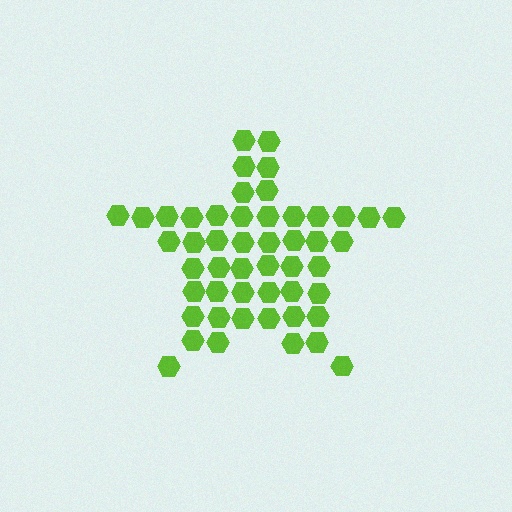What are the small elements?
The small elements are hexagons.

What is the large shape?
The large shape is a star.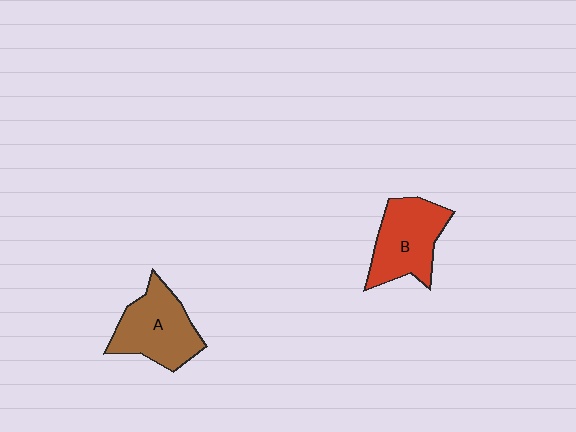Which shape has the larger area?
Shape A (brown).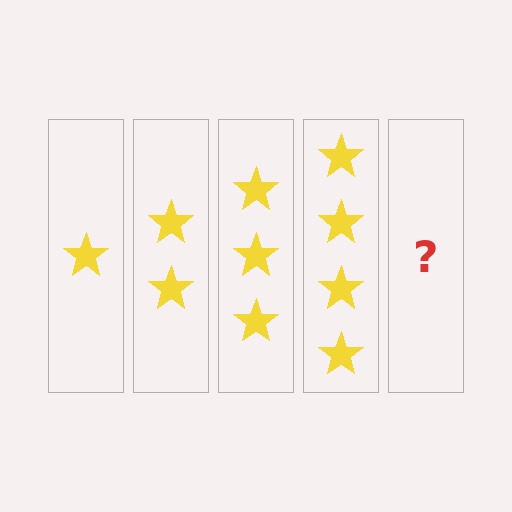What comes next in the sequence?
The next element should be 5 stars.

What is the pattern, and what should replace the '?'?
The pattern is that each step adds one more star. The '?' should be 5 stars.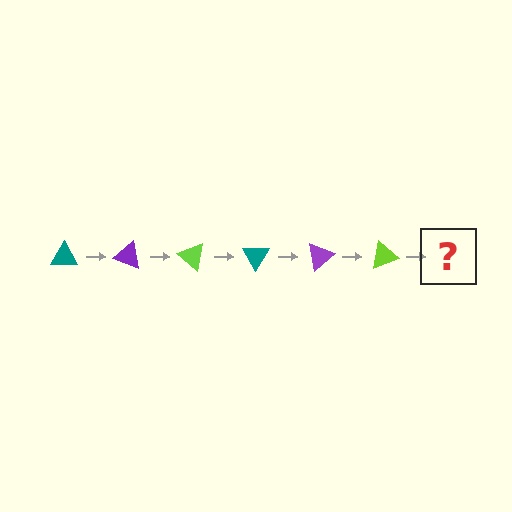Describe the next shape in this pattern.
It should be a teal triangle, rotated 120 degrees from the start.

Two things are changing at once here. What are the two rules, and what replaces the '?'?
The two rules are that it rotates 20 degrees each step and the color cycles through teal, purple, and lime. The '?' should be a teal triangle, rotated 120 degrees from the start.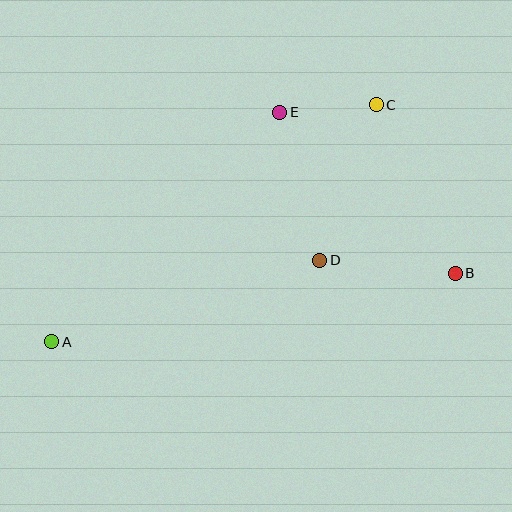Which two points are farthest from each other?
Points A and B are farthest from each other.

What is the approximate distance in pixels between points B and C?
The distance between B and C is approximately 186 pixels.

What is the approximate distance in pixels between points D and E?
The distance between D and E is approximately 154 pixels.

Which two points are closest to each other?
Points C and E are closest to each other.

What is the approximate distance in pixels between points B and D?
The distance between B and D is approximately 136 pixels.